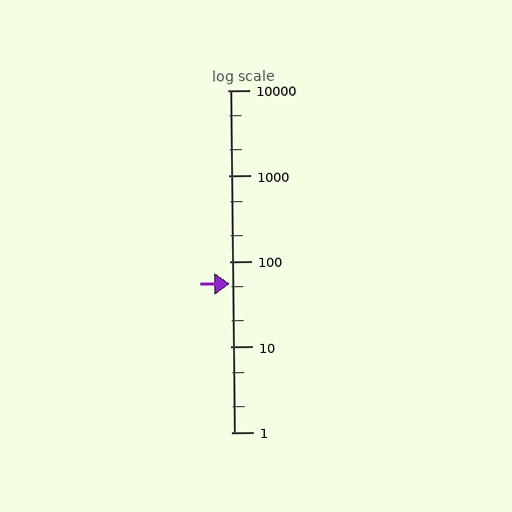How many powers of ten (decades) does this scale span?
The scale spans 4 decades, from 1 to 10000.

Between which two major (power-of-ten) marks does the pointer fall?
The pointer is between 10 and 100.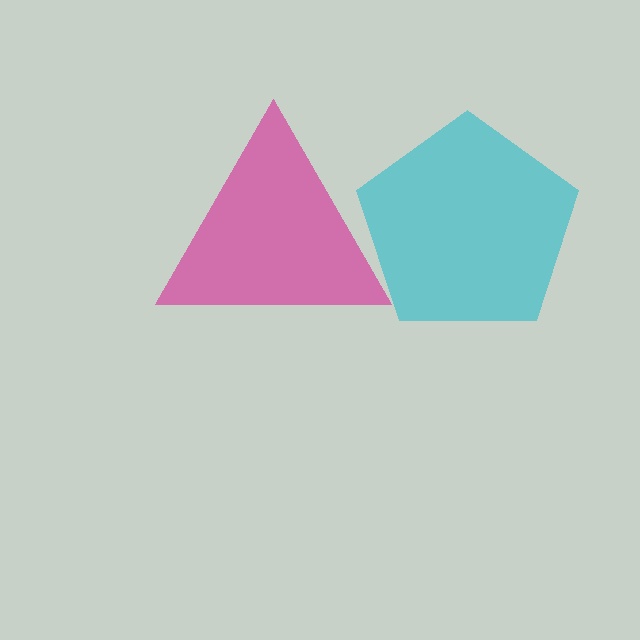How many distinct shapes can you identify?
There are 2 distinct shapes: a cyan pentagon, a magenta triangle.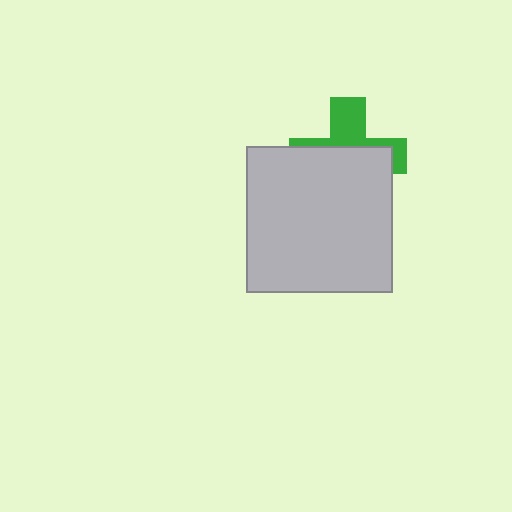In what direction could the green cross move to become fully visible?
The green cross could move up. That would shift it out from behind the light gray square entirely.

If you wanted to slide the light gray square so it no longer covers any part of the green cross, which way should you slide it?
Slide it down — that is the most direct way to separate the two shapes.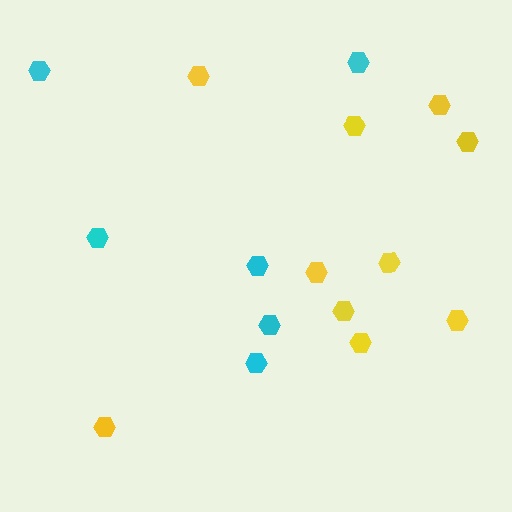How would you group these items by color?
There are 2 groups: one group of cyan hexagons (6) and one group of yellow hexagons (10).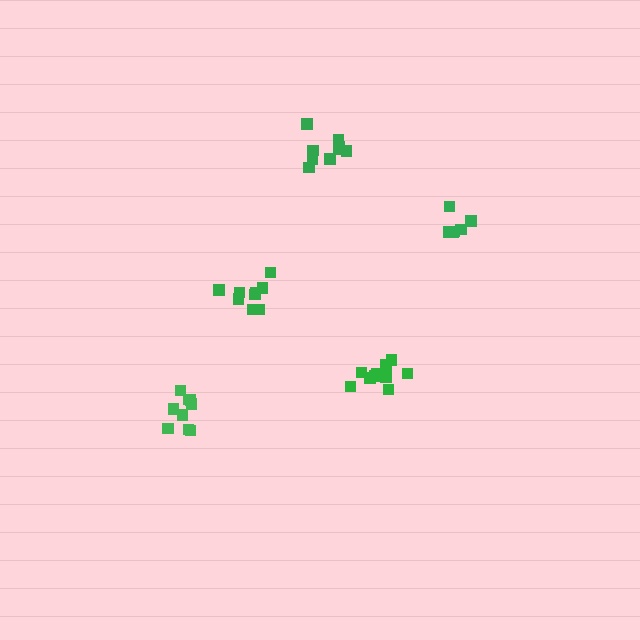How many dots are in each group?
Group 1: 6 dots, Group 2: 9 dots, Group 3: 9 dots, Group 4: 9 dots, Group 5: 10 dots (43 total).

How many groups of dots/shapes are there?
There are 5 groups.